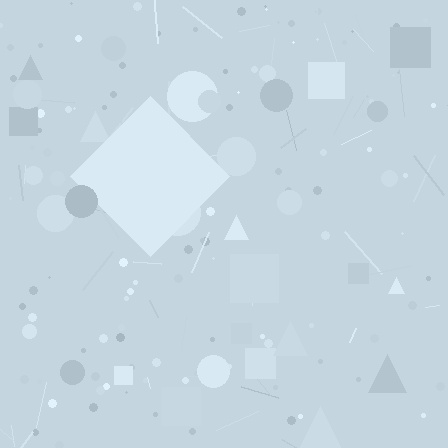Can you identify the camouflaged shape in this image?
The camouflaged shape is a diamond.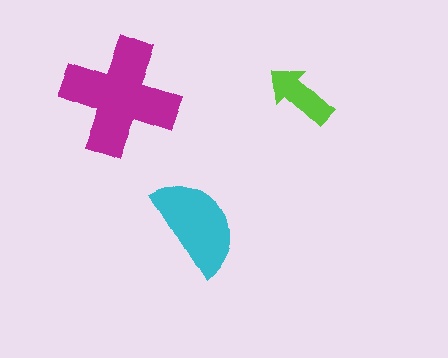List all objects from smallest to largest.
The lime arrow, the cyan semicircle, the magenta cross.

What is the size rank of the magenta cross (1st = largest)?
1st.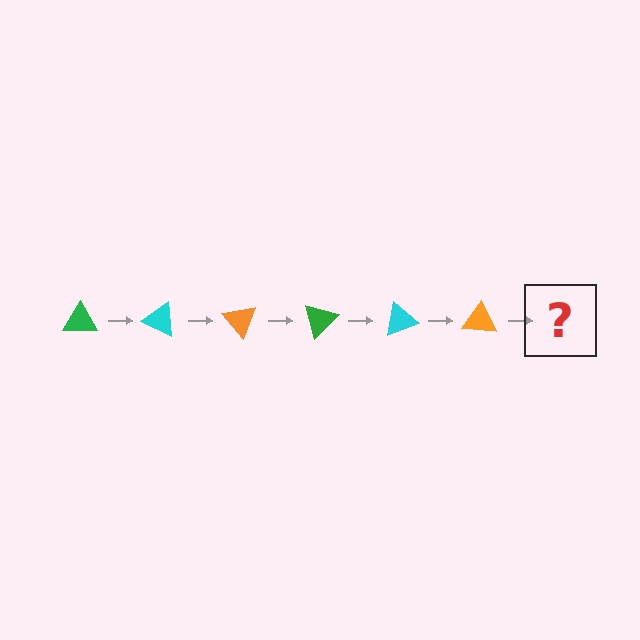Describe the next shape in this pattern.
It should be a green triangle, rotated 150 degrees from the start.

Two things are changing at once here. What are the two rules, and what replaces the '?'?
The two rules are that it rotates 25 degrees each step and the color cycles through green, cyan, and orange. The '?' should be a green triangle, rotated 150 degrees from the start.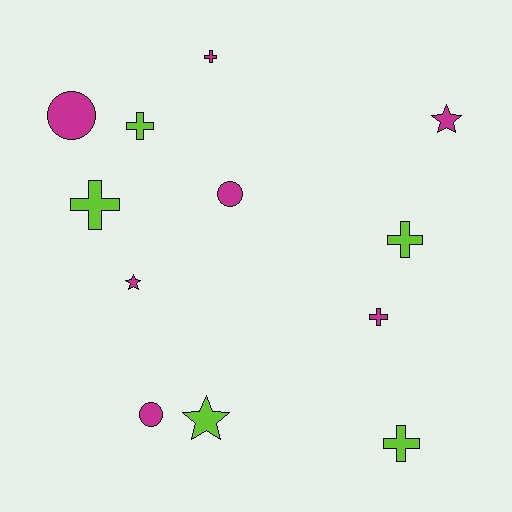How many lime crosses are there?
There are 4 lime crosses.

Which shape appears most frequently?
Cross, with 6 objects.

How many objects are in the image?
There are 12 objects.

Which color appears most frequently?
Magenta, with 7 objects.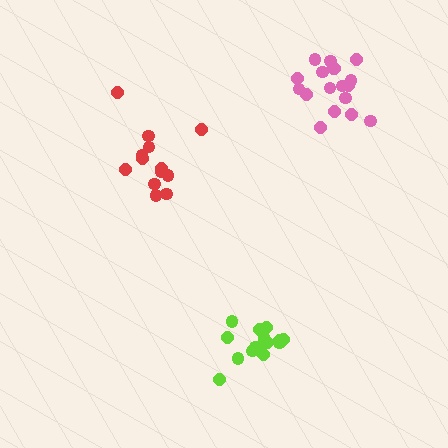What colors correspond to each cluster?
The clusters are colored: red, lime, pink.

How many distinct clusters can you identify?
There are 3 distinct clusters.